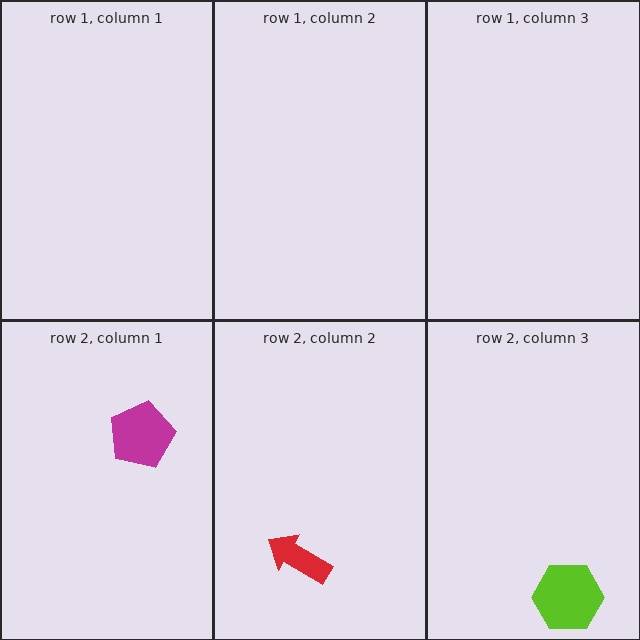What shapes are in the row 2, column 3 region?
The lime hexagon.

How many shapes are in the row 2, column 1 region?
1.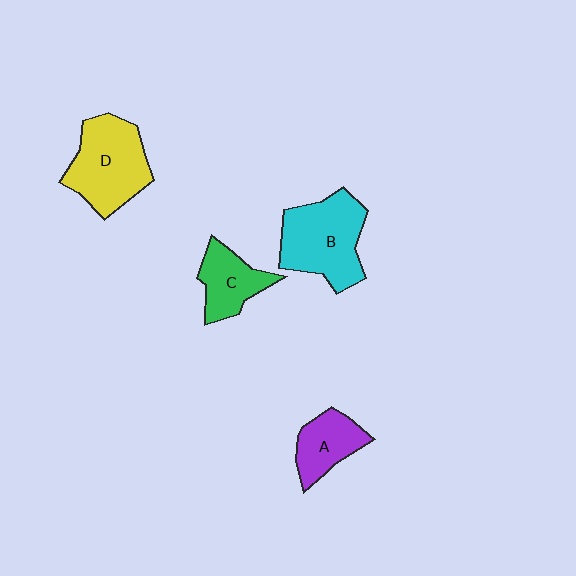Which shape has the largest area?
Shape B (cyan).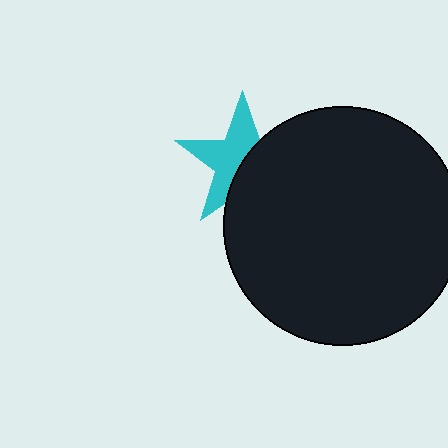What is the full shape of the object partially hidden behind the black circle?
The partially hidden object is a cyan star.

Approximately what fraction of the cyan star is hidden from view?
Roughly 46% of the cyan star is hidden behind the black circle.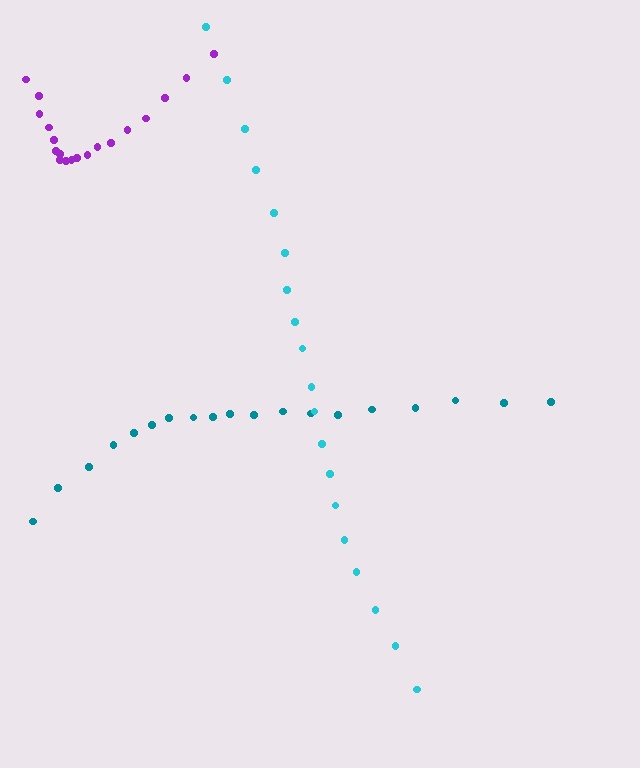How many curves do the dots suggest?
There are 3 distinct paths.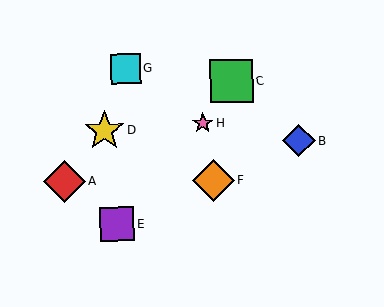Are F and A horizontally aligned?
Yes, both are at y≈180.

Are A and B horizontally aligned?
No, A is at y≈181 and B is at y≈141.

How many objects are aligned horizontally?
2 objects (A, F) are aligned horizontally.